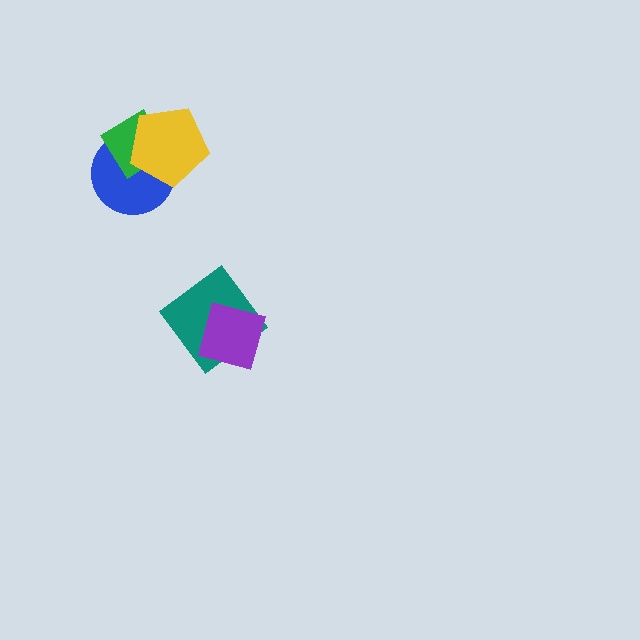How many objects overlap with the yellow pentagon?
2 objects overlap with the yellow pentagon.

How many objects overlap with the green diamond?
2 objects overlap with the green diamond.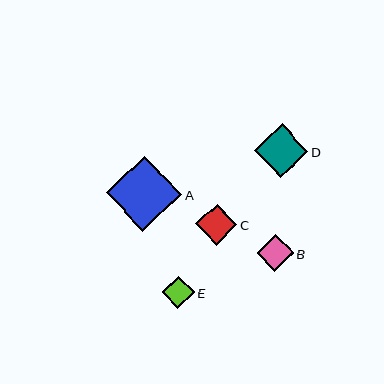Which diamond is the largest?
Diamond A is the largest with a size of approximately 75 pixels.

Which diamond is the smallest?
Diamond E is the smallest with a size of approximately 32 pixels.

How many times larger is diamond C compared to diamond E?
Diamond C is approximately 1.3 times the size of diamond E.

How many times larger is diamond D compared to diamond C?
Diamond D is approximately 1.3 times the size of diamond C.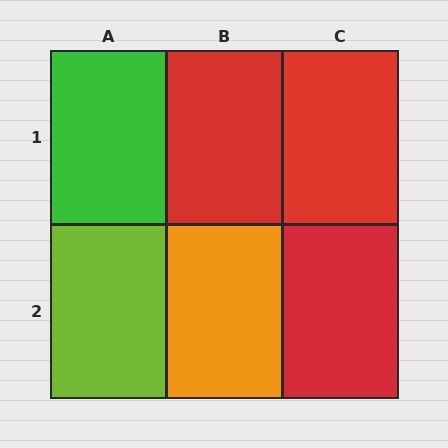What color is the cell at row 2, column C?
Red.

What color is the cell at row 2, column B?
Orange.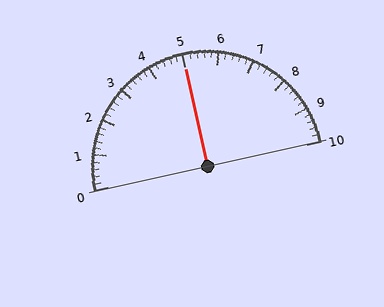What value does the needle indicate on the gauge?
The needle indicates approximately 5.0.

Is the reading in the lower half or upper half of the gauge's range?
The reading is in the upper half of the range (0 to 10).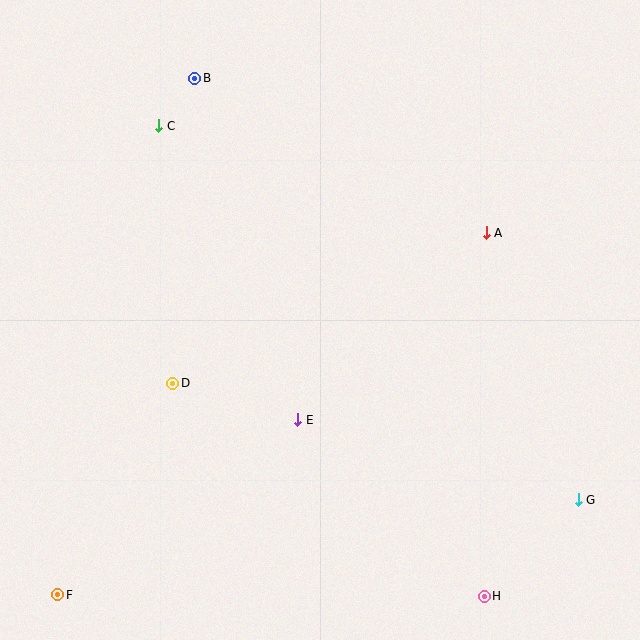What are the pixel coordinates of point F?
Point F is at (58, 595).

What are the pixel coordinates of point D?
Point D is at (173, 383).